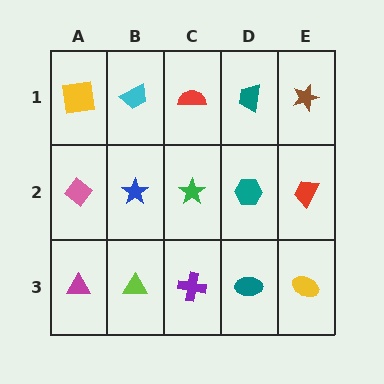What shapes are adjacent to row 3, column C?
A green star (row 2, column C), a lime triangle (row 3, column B), a teal ellipse (row 3, column D).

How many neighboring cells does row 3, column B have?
3.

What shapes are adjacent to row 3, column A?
A pink diamond (row 2, column A), a lime triangle (row 3, column B).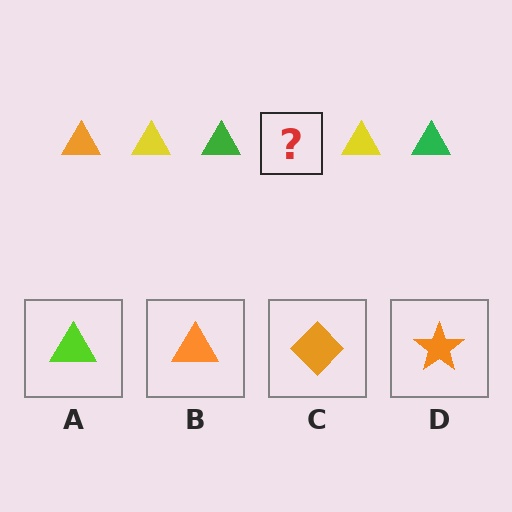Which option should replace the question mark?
Option B.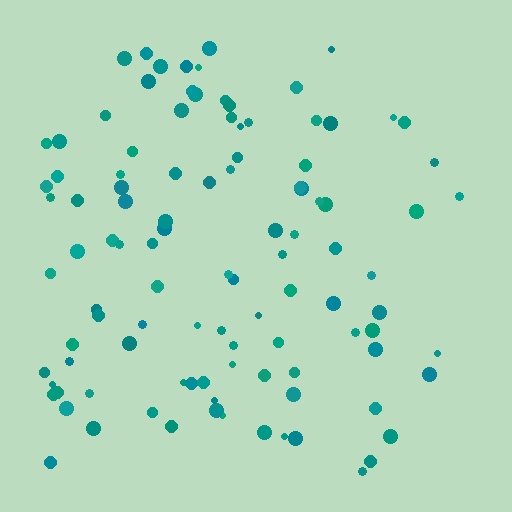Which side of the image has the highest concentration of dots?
The left.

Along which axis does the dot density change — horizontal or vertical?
Horizontal.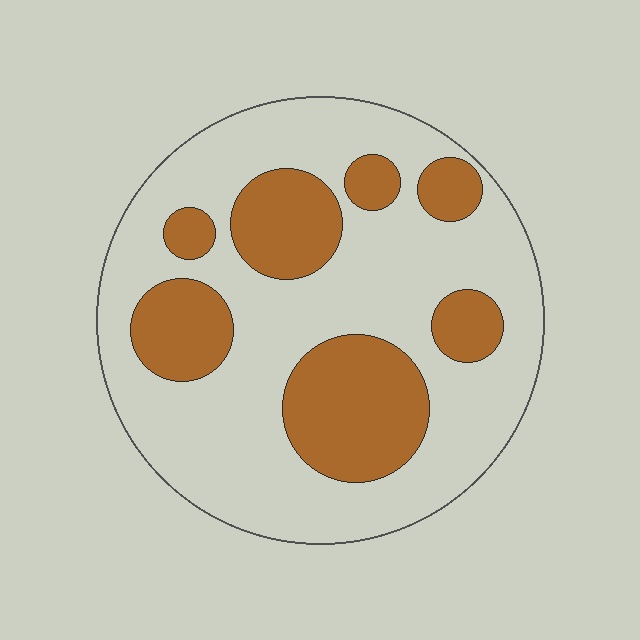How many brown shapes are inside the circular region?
7.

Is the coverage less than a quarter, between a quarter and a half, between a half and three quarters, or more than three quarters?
Between a quarter and a half.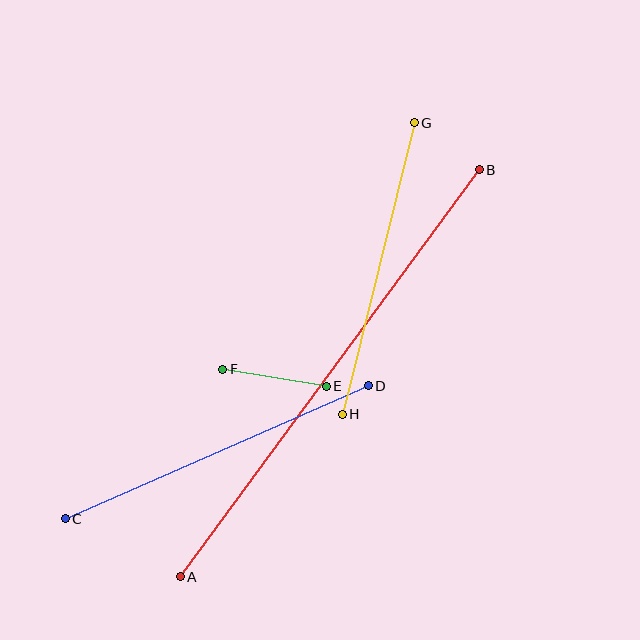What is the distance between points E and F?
The distance is approximately 105 pixels.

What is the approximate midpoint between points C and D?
The midpoint is at approximately (217, 452) pixels.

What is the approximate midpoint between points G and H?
The midpoint is at approximately (378, 268) pixels.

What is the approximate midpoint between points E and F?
The midpoint is at approximately (275, 378) pixels.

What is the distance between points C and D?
The distance is approximately 331 pixels.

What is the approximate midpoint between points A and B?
The midpoint is at approximately (330, 373) pixels.